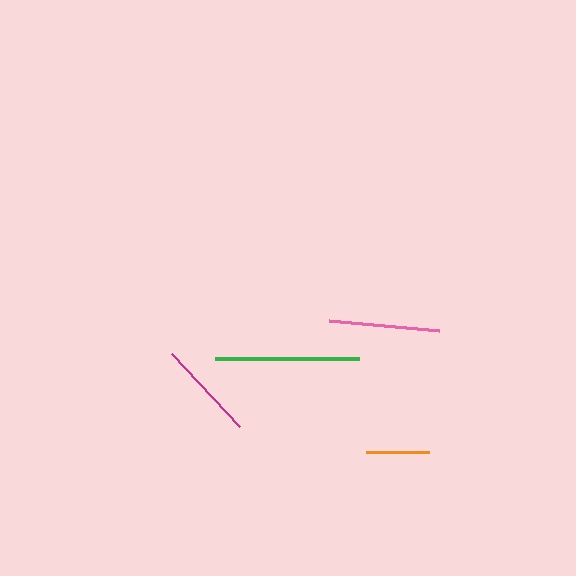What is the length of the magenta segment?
The magenta segment is approximately 100 pixels long.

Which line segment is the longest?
The green line is the longest at approximately 144 pixels.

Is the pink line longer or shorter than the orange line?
The pink line is longer than the orange line.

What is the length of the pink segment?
The pink segment is approximately 110 pixels long.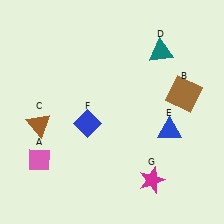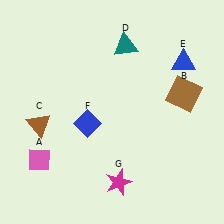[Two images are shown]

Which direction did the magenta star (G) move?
The magenta star (G) moved left.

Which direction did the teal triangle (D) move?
The teal triangle (D) moved left.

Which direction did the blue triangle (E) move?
The blue triangle (E) moved up.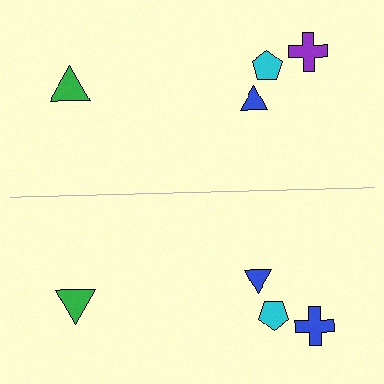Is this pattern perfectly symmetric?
No, the pattern is not perfectly symmetric. The blue cross on the bottom side breaks the symmetry — its mirror counterpart is purple.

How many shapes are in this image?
There are 8 shapes in this image.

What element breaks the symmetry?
The blue cross on the bottom side breaks the symmetry — its mirror counterpart is purple.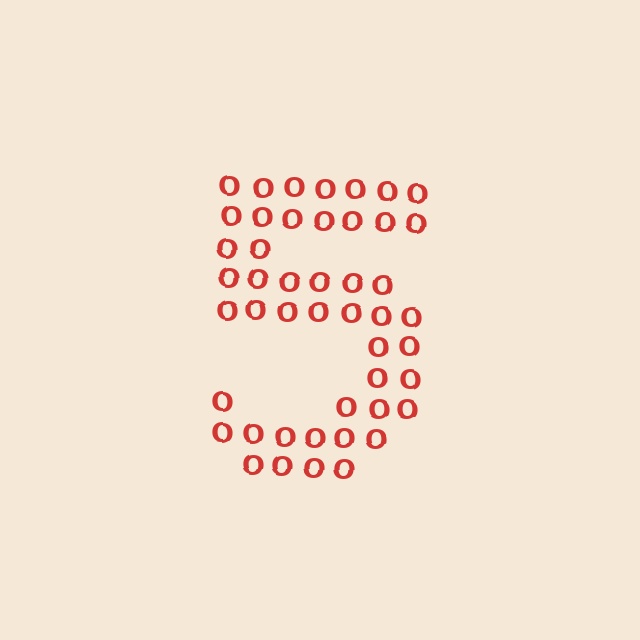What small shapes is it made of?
It is made of small letter O's.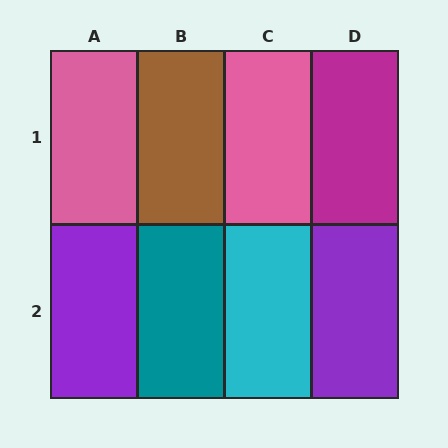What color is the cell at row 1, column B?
Brown.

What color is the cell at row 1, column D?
Magenta.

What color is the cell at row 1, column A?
Pink.